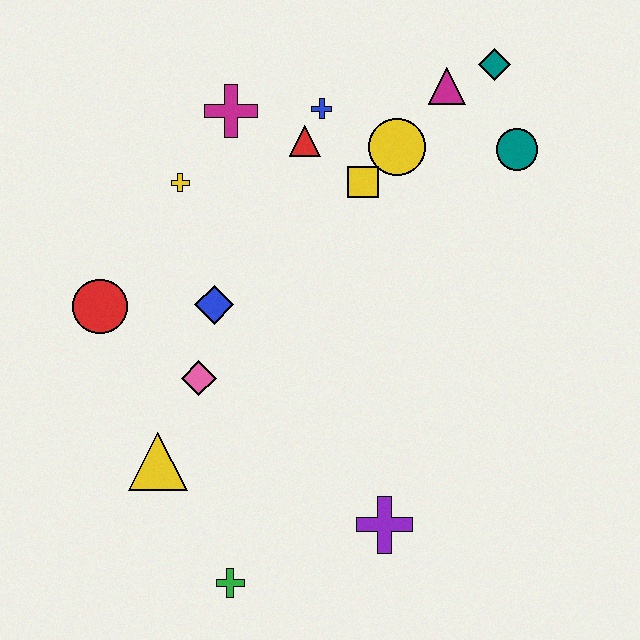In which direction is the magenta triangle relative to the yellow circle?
The magenta triangle is above the yellow circle.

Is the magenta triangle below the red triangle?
No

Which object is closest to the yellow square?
The yellow circle is closest to the yellow square.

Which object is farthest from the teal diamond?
The green cross is farthest from the teal diamond.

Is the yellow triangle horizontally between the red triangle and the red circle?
Yes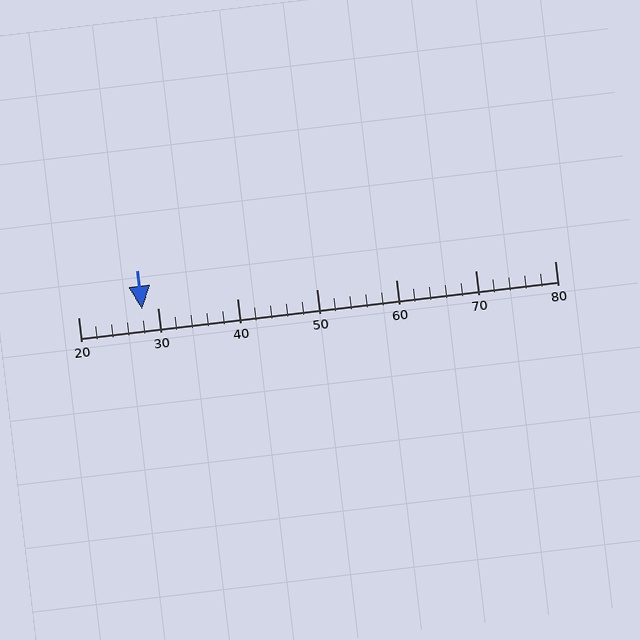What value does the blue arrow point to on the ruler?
The blue arrow points to approximately 28.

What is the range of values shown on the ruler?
The ruler shows values from 20 to 80.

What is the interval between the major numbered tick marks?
The major tick marks are spaced 10 units apart.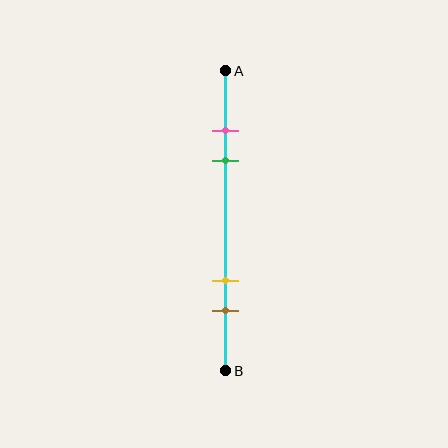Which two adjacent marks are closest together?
The pink and green marks are the closest adjacent pair.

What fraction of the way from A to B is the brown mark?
The brown mark is approximately 80% (0.8) of the way from A to B.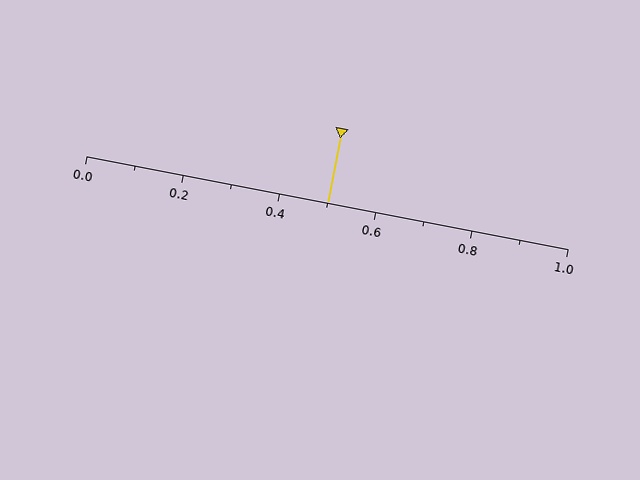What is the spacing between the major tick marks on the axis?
The major ticks are spaced 0.2 apart.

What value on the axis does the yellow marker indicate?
The marker indicates approximately 0.5.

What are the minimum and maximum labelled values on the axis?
The axis runs from 0.0 to 1.0.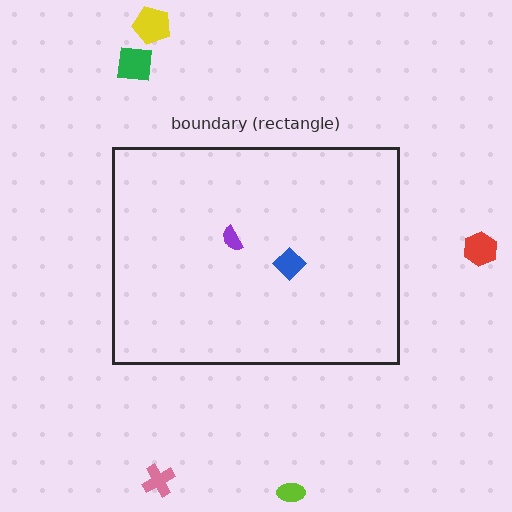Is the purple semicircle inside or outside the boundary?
Inside.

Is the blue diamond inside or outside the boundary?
Inside.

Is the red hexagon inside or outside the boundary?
Outside.